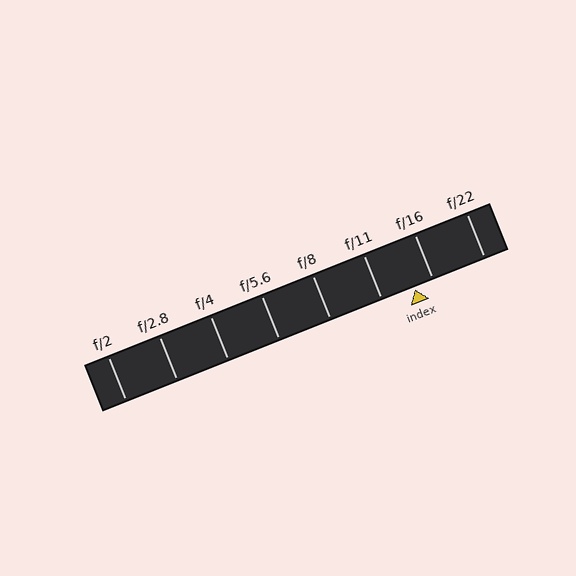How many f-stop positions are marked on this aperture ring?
There are 8 f-stop positions marked.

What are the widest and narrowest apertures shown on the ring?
The widest aperture shown is f/2 and the narrowest is f/22.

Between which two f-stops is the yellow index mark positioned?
The index mark is between f/11 and f/16.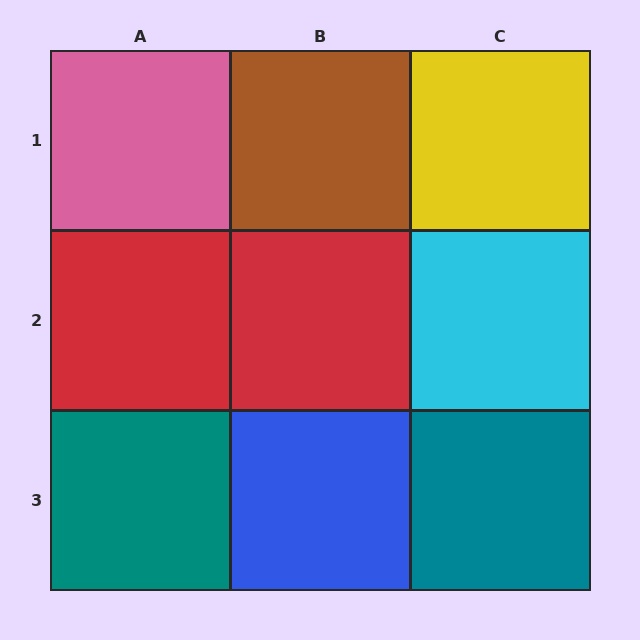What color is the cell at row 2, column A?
Red.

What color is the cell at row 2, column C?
Cyan.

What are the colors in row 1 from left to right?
Pink, brown, yellow.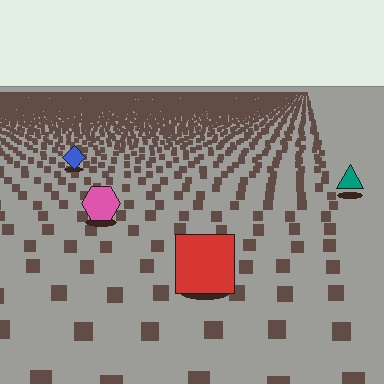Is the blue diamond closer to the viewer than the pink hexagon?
No. The pink hexagon is closer — you can tell from the texture gradient: the ground texture is coarser near it.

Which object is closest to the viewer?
The red square is closest. The texture marks near it are larger and more spread out.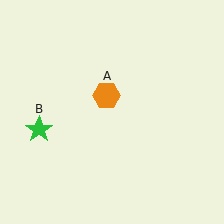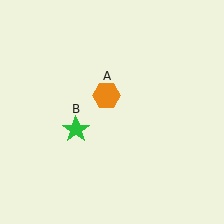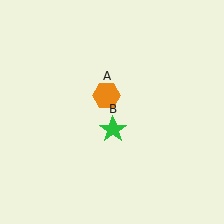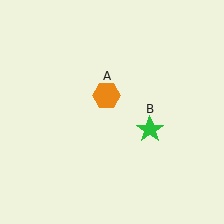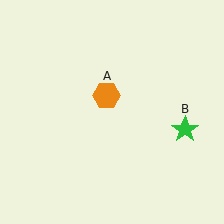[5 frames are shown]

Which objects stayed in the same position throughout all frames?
Orange hexagon (object A) remained stationary.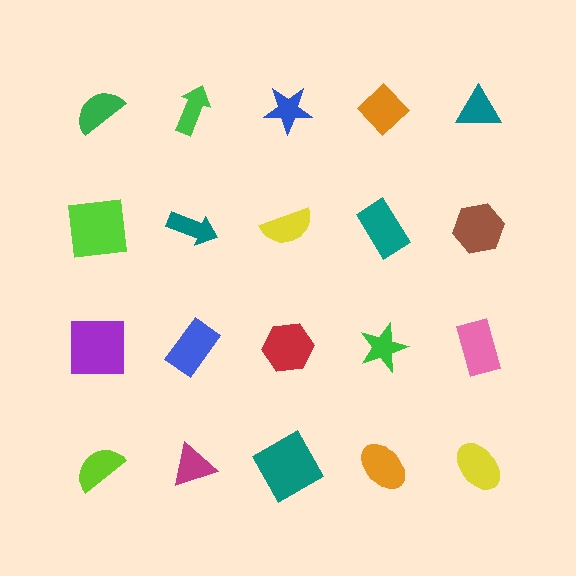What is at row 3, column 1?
A purple square.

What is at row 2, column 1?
A lime square.